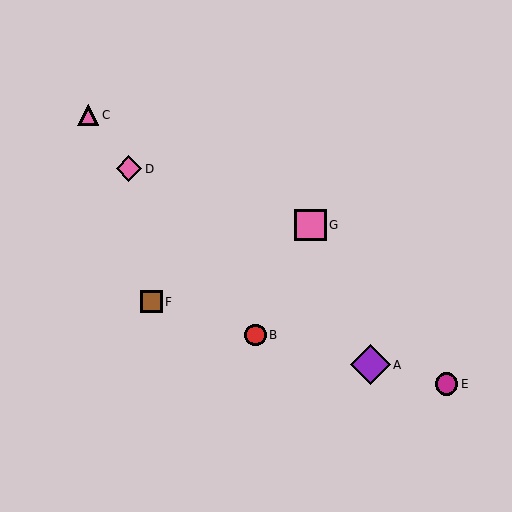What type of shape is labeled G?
Shape G is a pink square.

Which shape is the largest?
The purple diamond (labeled A) is the largest.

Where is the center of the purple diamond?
The center of the purple diamond is at (371, 365).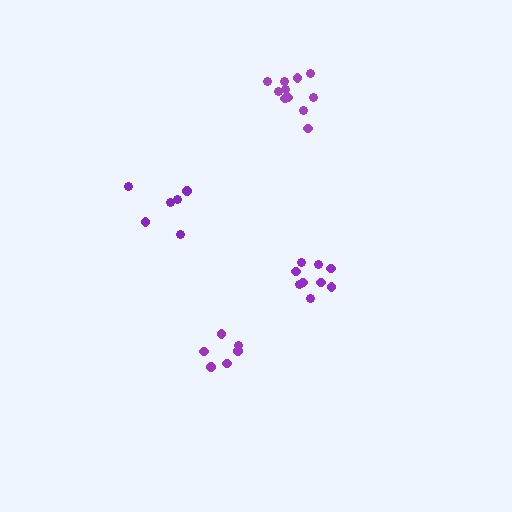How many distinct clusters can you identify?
There are 4 distinct clusters.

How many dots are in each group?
Group 1: 6 dots, Group 2: 6 dots, Group 3: 11 dots, Group 4: 9 dots (32 total).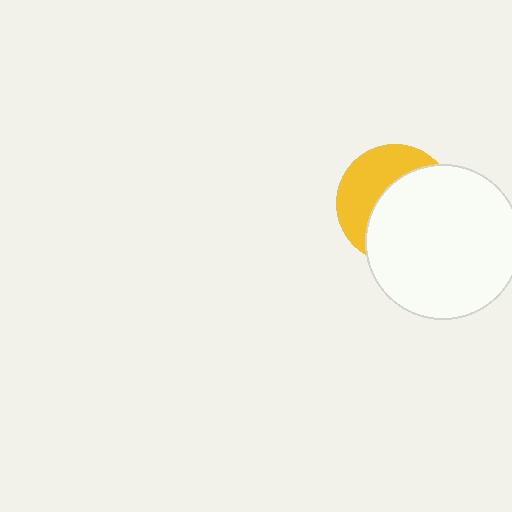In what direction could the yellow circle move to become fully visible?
The yellow circle could move toward the upper-left. That would shift it out from behind the white circle entirely.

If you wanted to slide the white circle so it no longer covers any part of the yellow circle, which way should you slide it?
Slide it toward the lower-right — that is the most direct way to separate the two shapes.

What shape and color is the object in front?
The object in front is a white circle.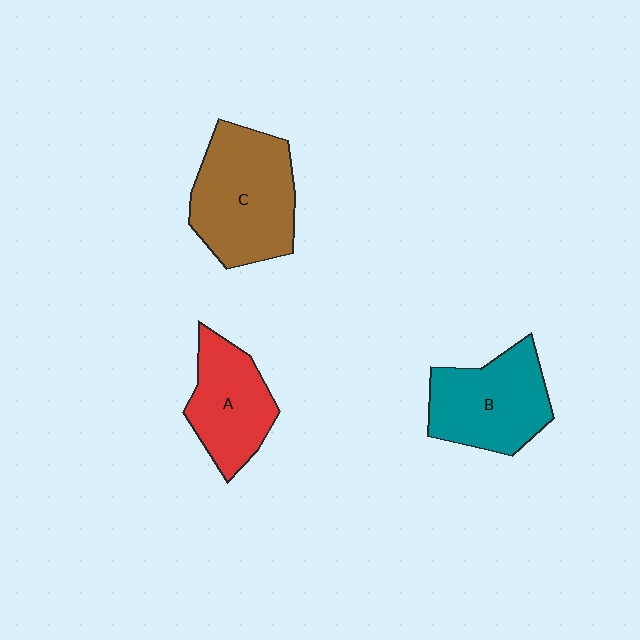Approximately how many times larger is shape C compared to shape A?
Approximately 1.4 times.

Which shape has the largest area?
Shape C (brown).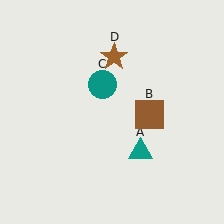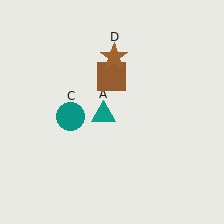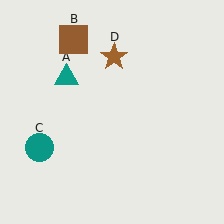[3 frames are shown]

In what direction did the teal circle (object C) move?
The teal circle (object C) moved down and to the left.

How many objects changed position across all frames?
3 objects changed position: teal triangle (object A), brown square (object B), teal circle (object C).